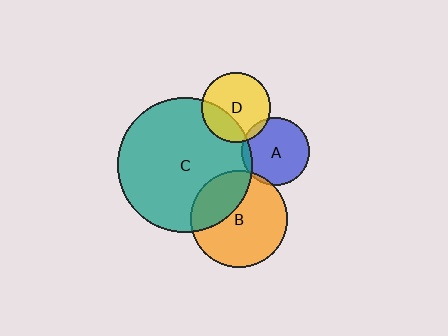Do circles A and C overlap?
Yes.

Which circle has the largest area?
Circle C (teal).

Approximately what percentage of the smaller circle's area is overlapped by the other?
Approximately 10%.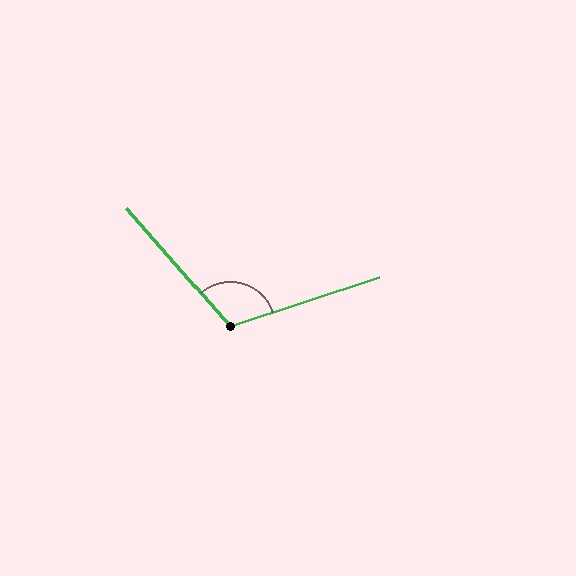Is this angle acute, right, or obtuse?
It is obtuse.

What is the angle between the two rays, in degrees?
Approximately 113 degrees.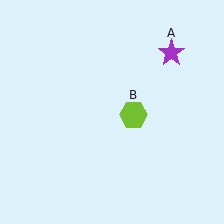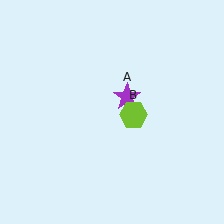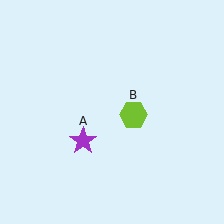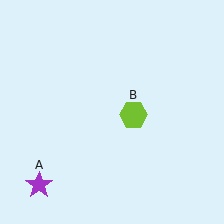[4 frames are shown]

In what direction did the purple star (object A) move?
The purple star (object A) moved down and to the left.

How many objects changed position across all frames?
1 object changed position: purple star (object A).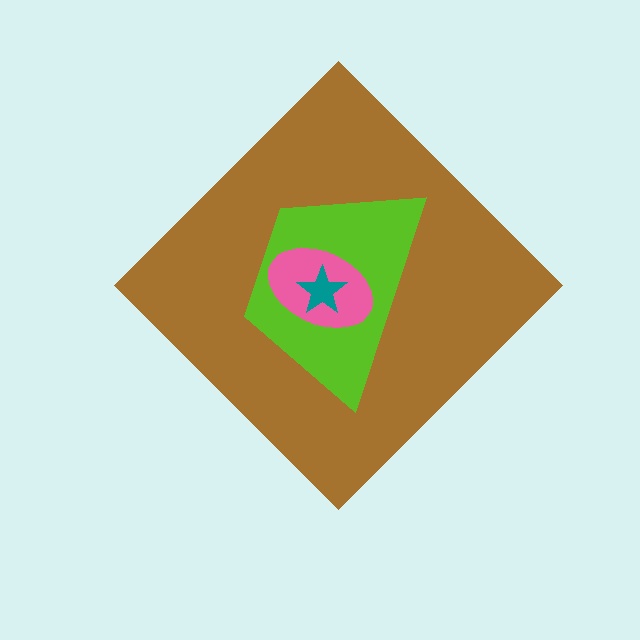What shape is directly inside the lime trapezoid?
The pink ellipse.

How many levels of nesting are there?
4.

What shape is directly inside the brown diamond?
The lime trapezoid.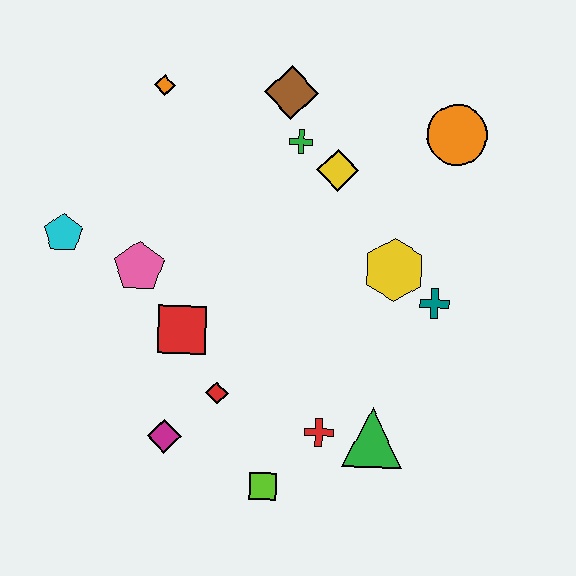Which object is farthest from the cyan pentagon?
The orange circle is farthest from the cyan pentagon.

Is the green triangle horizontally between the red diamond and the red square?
No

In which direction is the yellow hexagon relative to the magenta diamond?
The yellow hexagon is to the right of the magenta diamond.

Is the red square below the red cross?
No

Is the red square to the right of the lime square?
No